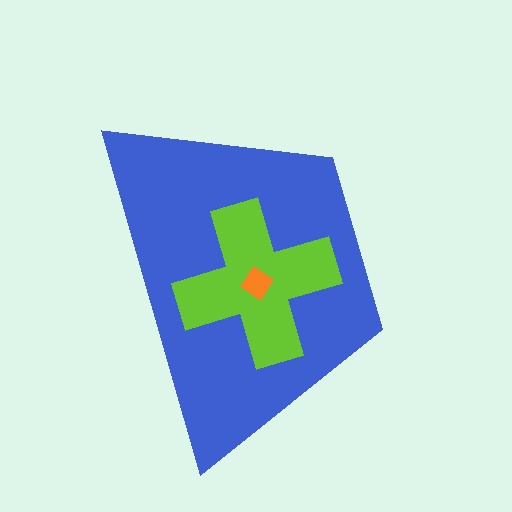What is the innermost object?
The orange diamond.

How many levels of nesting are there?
3.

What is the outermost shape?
The blue trapezoid.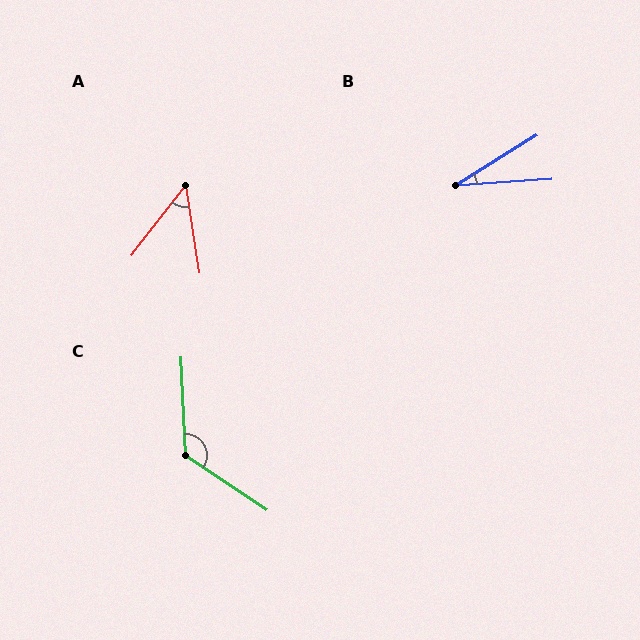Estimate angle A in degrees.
Approximately 47 degrees.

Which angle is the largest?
C, at approximately 127 degrees.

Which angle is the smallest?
B, at approximately 28 degrees.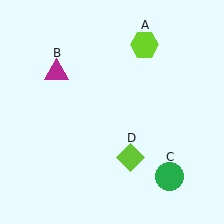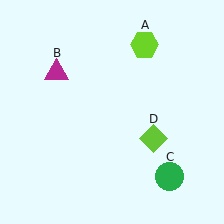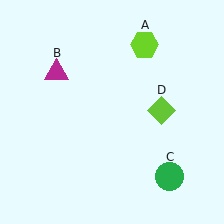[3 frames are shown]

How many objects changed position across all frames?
1 object changed position: lime diamond (object D).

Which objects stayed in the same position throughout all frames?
Lime hexagon (object A) and magenta triangle (object B) and green circle (object C) remained stationary.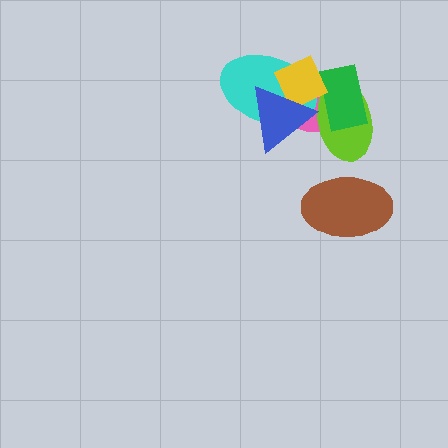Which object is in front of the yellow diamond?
The blue triangle is in front of the yellow diamond.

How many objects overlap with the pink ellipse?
5 objects overlap with the pink ellipse.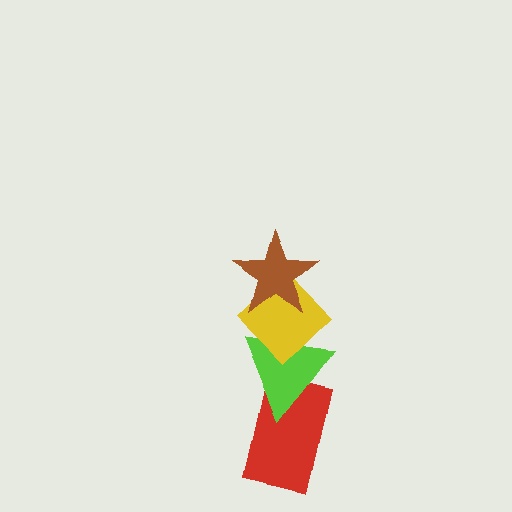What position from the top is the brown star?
The brown star is 1st from the top.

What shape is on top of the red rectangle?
The lime triangle is on top of the red rectangle.